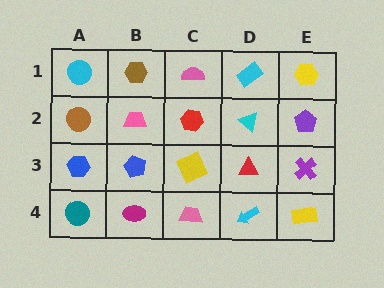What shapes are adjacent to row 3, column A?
A brown circle (row 2, column A), a teal circle (row 4, column A), a blue pentagon (row 3, column B).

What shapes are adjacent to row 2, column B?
A brown hexagon (row 1, column B), a blue pentagon (row 3, column B), a brown circle (row 2, column A), a red hexagon (row 2, column C).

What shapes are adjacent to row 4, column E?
A purple cross (row 3, column E), a cyan arrow (row 4, column D).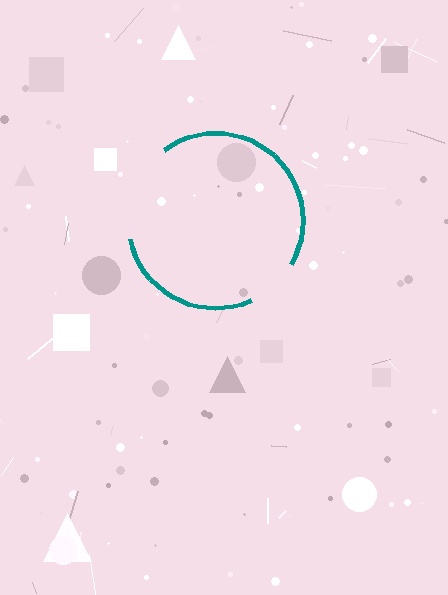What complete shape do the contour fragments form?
The contour fragments form a circle.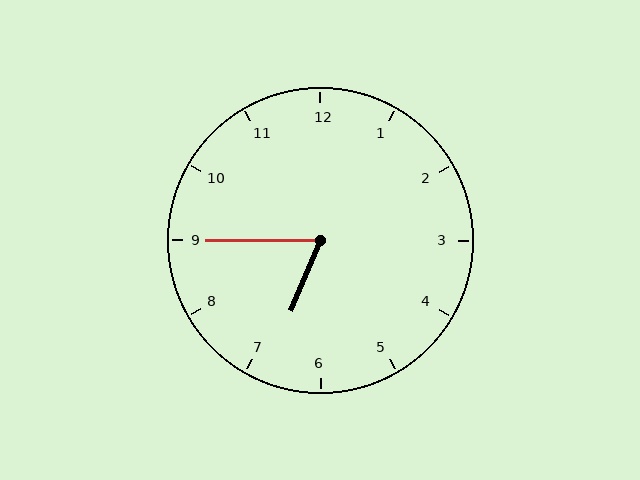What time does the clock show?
6:45.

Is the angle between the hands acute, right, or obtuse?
It is acute.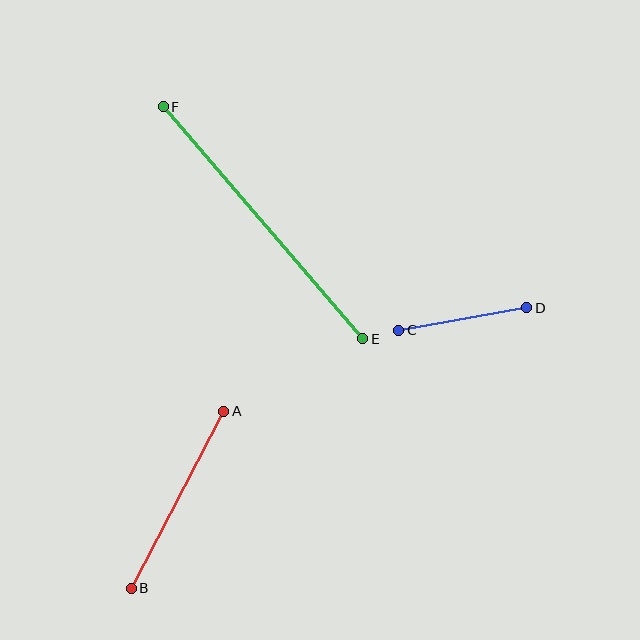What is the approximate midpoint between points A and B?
The midpoint is at approximately (177, 500) pixels.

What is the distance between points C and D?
The distance is approximately 130 pixels.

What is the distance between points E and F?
The distance is approximately 306 pixels.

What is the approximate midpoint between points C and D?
The midpoint is at approximately (463, 319) pixels.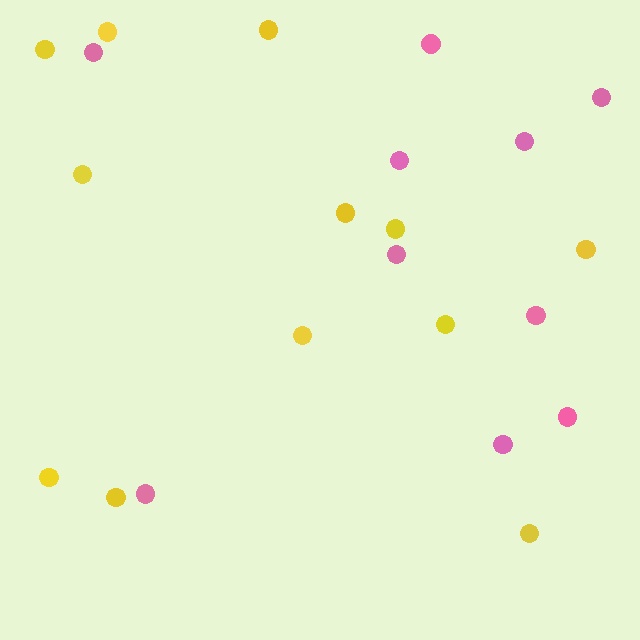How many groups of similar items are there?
There are 2 groups: one group of pink circles (10) and one group of yellow circles (12).